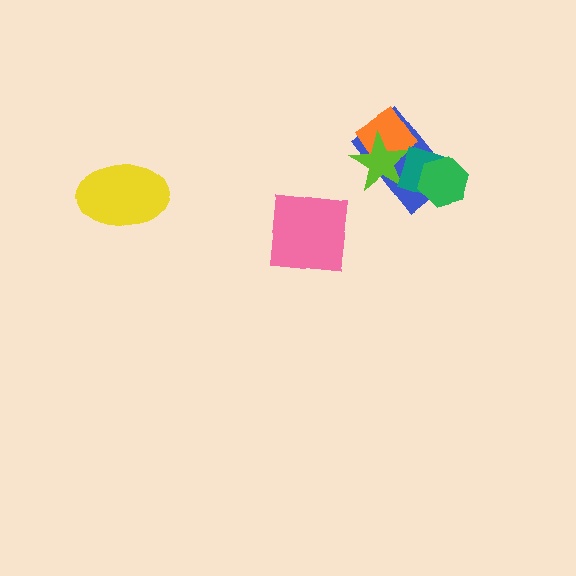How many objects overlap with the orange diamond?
3 objects overlap with the orange diamond.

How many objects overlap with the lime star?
3 objects overlap with the lime star.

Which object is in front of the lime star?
The teal diamond is in front of the lime star.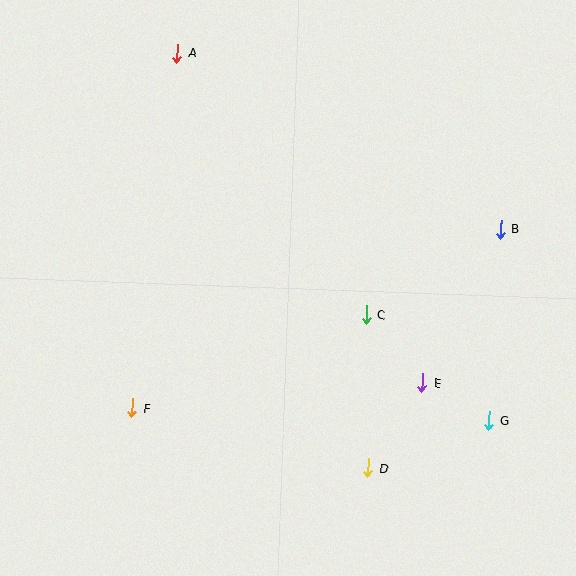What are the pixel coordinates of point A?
Point A is at (177, 53).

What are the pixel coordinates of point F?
Point F is at (132, 408).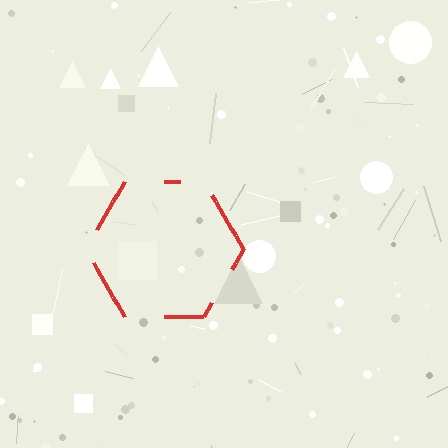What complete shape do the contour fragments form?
The contour fragments form a hexagon.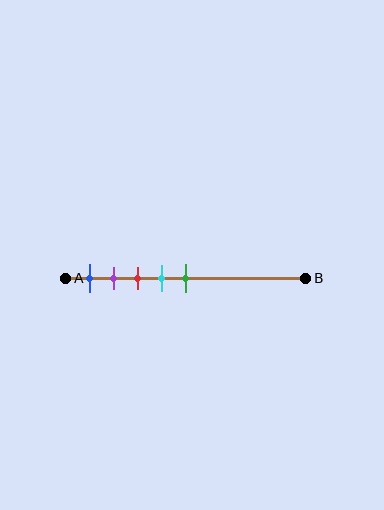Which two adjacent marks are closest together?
The purple and red marks are the closest adjacent pair.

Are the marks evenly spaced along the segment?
Yes, the marks are approximately evenly spaced.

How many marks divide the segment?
There are 5 marks dividing the segment.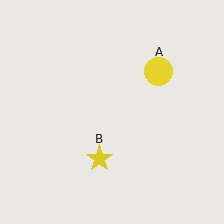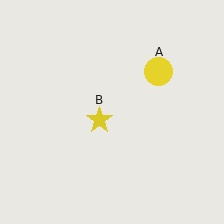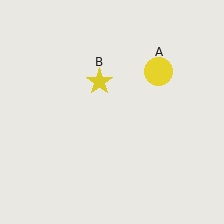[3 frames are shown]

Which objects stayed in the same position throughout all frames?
Yellow circle (object A) remained stationary.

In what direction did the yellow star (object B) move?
The yellow star (object B) moved up.